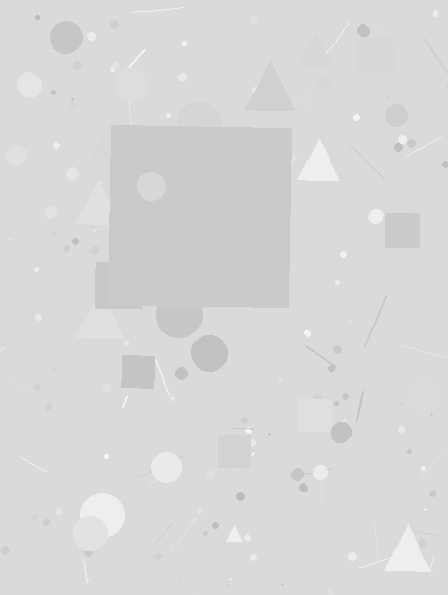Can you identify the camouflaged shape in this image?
The camouflaged shape is a square.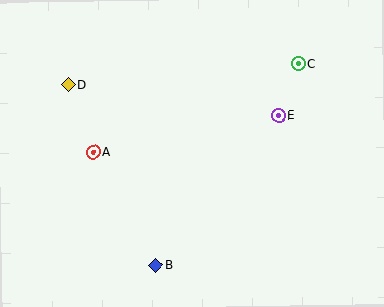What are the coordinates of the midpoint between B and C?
The midpoint between B and C is at (227, 165).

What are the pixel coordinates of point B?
Point B is at (156, 265).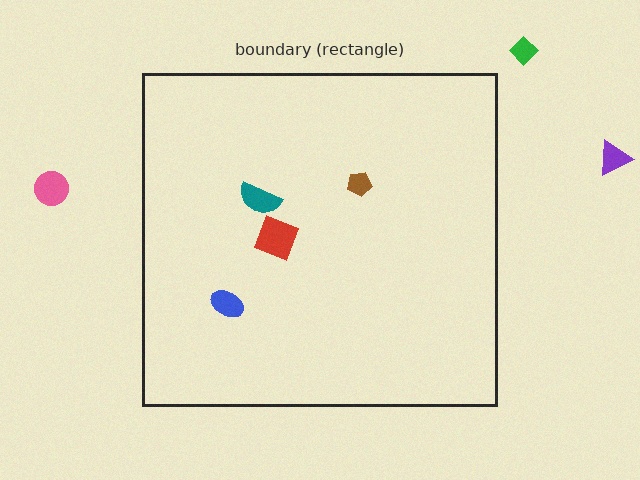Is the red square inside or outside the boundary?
Inside.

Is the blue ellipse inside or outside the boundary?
Inside.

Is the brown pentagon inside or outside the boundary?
Inside.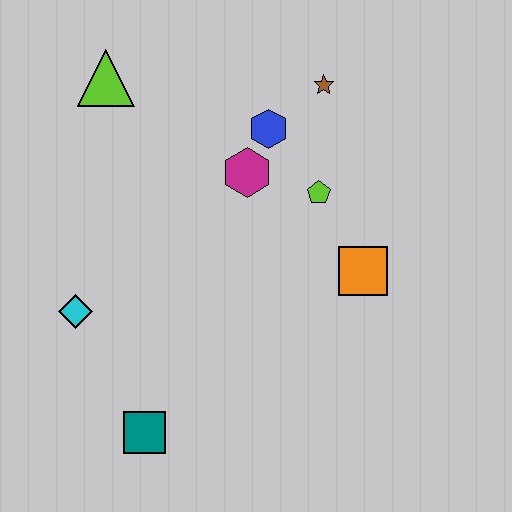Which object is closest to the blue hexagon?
The magenta hexagon is closest to the blue hexagon.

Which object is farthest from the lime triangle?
The teal square is farthest from the lime triangle.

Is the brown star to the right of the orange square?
No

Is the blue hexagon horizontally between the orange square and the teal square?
Yes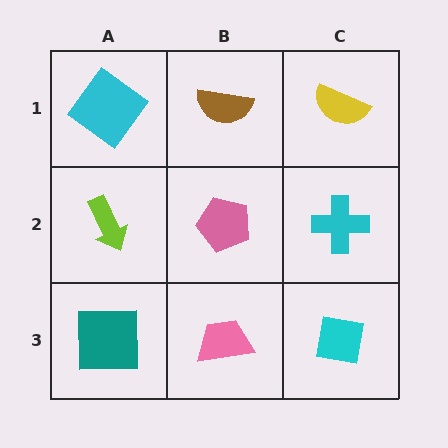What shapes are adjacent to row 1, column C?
A cyan cross (row 2, column C), a brown semicircle (row 1, column B).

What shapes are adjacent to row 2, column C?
A yellow semicircle (row 1, column C), a cyan square (row 3, column C), a pink pentagon (row 2, column B).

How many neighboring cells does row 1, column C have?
2.